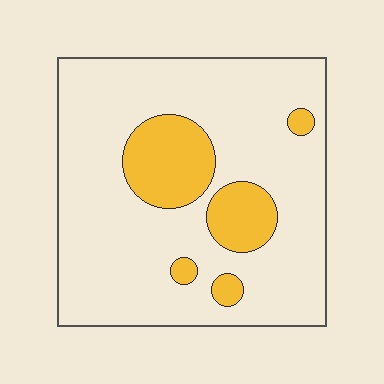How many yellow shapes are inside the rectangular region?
5.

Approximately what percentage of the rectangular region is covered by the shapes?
Approximately 20%.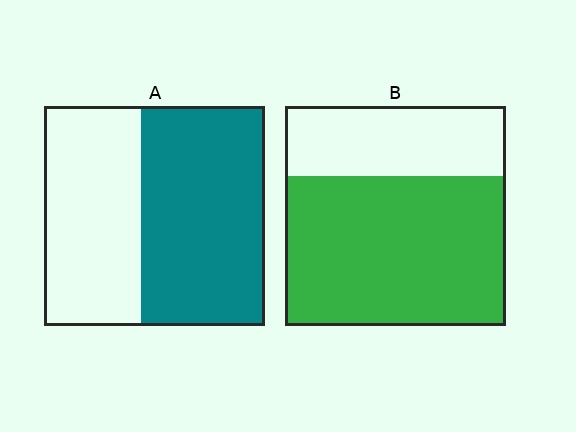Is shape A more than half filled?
Yes.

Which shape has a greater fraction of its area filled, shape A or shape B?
Shape B.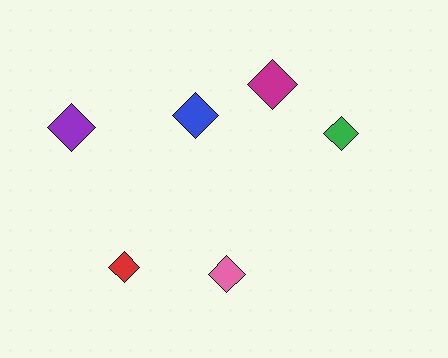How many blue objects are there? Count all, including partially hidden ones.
There is 1 blue object.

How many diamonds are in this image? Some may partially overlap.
There are 6 diamonds.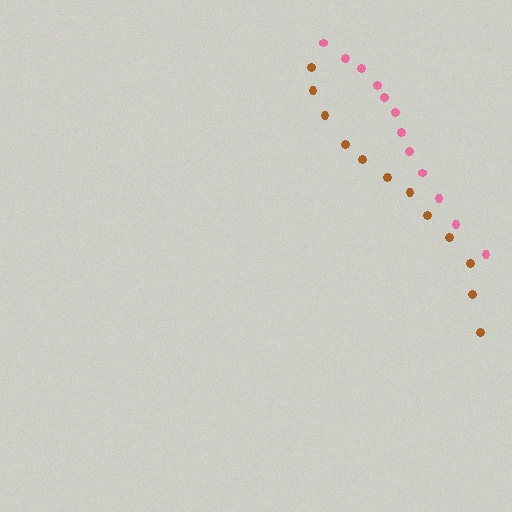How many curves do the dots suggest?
There are 2 distinct paths.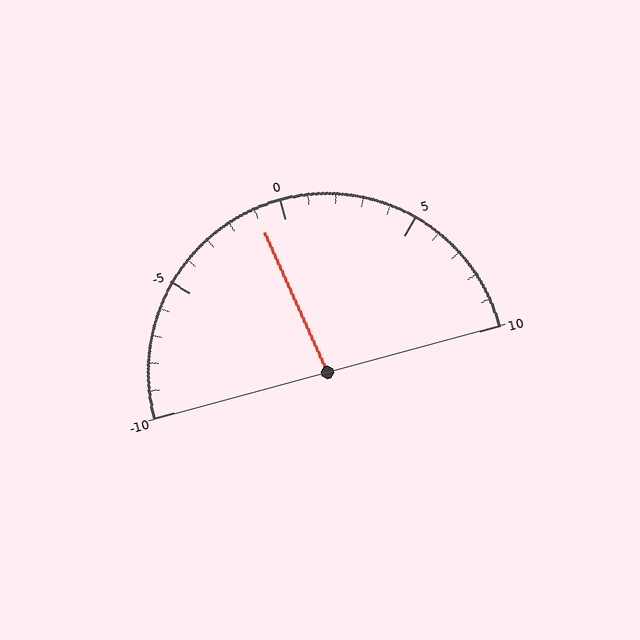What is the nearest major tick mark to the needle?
The nearest major tick mark is 0.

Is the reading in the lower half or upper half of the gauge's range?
The reading is in the lower half of the range (-10 to 10).